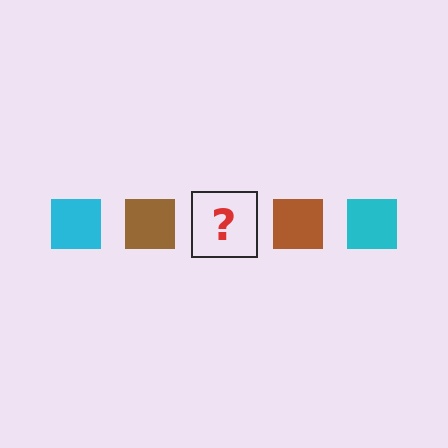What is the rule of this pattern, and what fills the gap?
The rule is that the pattern cycles through cyan, brown squares. The gap should be filled with a cyan square.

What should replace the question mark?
The question mark should be replaced with a cyan square.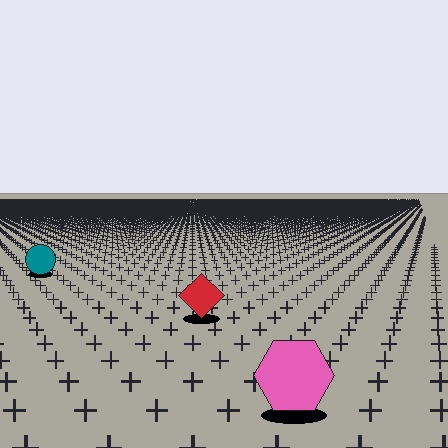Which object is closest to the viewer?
The pink hexagon is closest. The texture marks near it are larger and more spread out.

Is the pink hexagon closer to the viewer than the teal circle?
Yes. The pink hexagon is closer — you can tell from the texture gradient: the ground texture is coarser near it.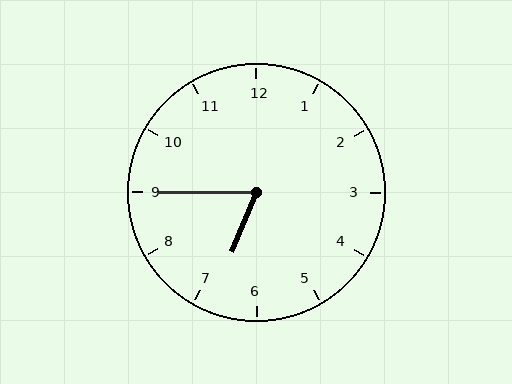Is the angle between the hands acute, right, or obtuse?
It is acute.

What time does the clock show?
6:45.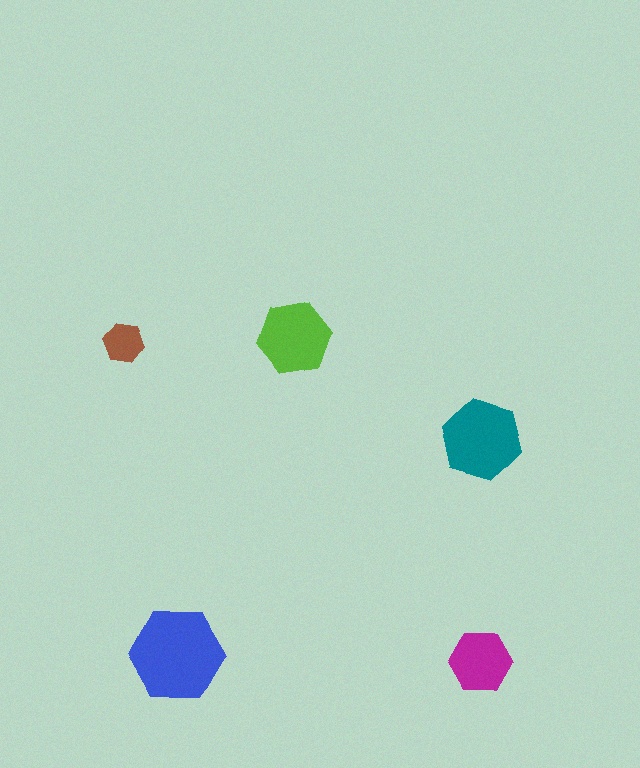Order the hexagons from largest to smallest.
the blue one, the teal one, the lime one, the magenta one, the brown one.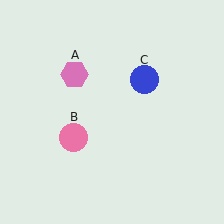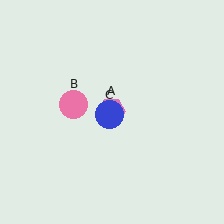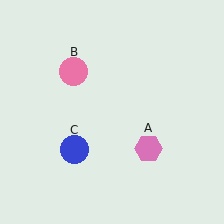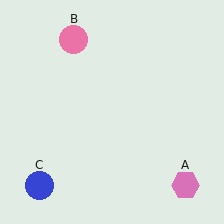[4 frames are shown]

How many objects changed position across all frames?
3 objects changed position: pink hexagon (object A), pink circle (object B), blue circle (object C).